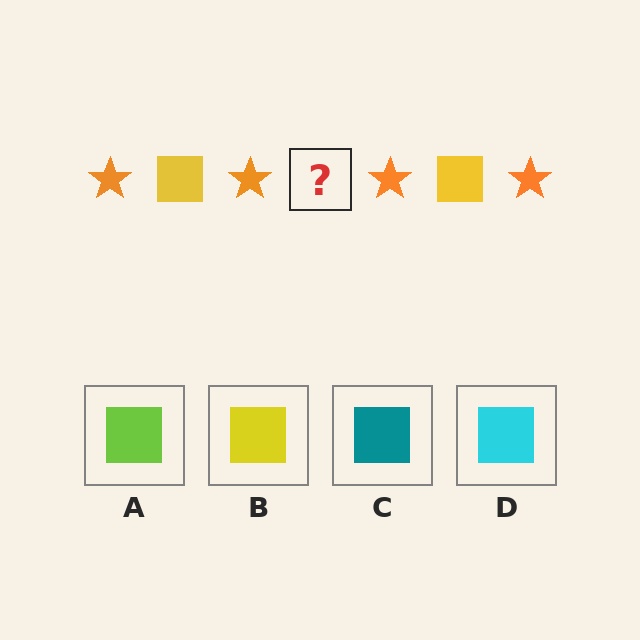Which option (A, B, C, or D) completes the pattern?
B.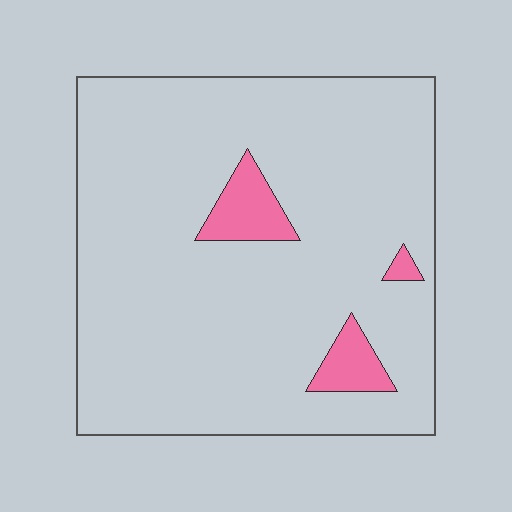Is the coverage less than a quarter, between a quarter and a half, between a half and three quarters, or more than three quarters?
Less than a quarter.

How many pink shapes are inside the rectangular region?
3.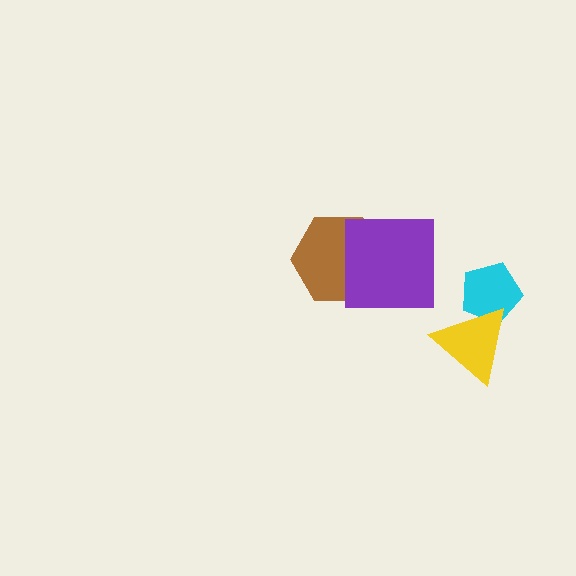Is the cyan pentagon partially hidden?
Yes, it is partially covered by another shape.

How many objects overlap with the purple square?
1 object overlaps with the purple square.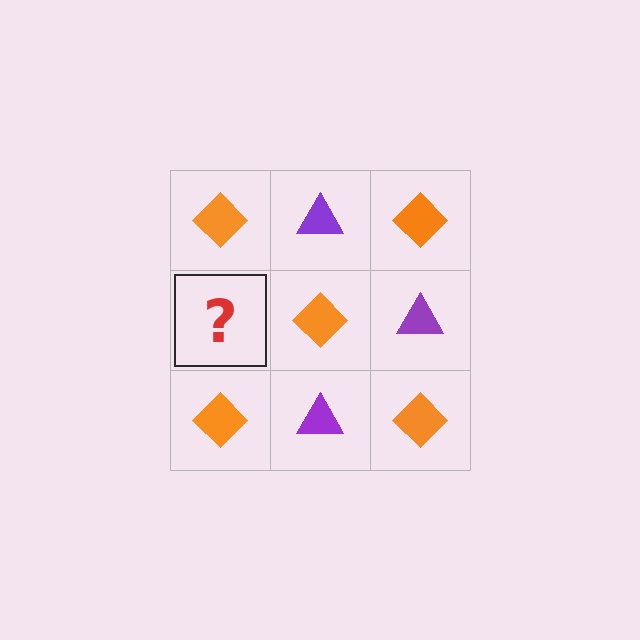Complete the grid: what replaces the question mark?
The question mark should be replaced with a purple triangle.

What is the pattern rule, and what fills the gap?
The rule is that it alternates orange diamond and purple triangle in a checkerboard pattern. The gap should be filled with a purple triangle.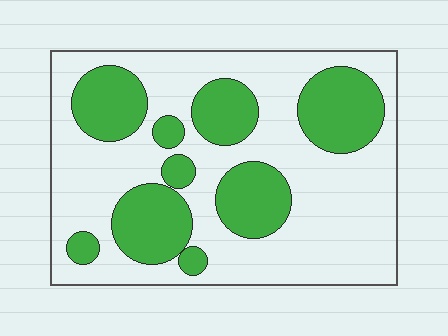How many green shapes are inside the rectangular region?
9.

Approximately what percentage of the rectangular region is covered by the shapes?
Approximately 35%.